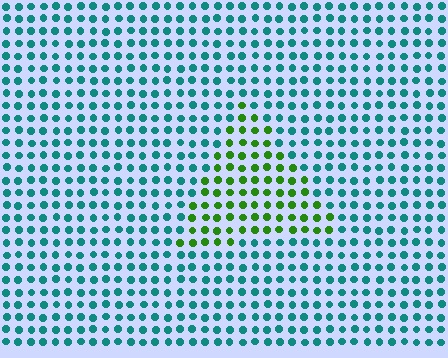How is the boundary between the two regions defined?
The boundary is defined purely by a slight shift in hue (about 65 degrees). Spacing, size, and orientation are identical on both sides.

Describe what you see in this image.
The image is filled with small teal elements in a uniform arrangement. A triangle-shaped region is visible where the elements are tinted to a slightly different hue, forming a subtle color boundary.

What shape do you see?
I see a triangle.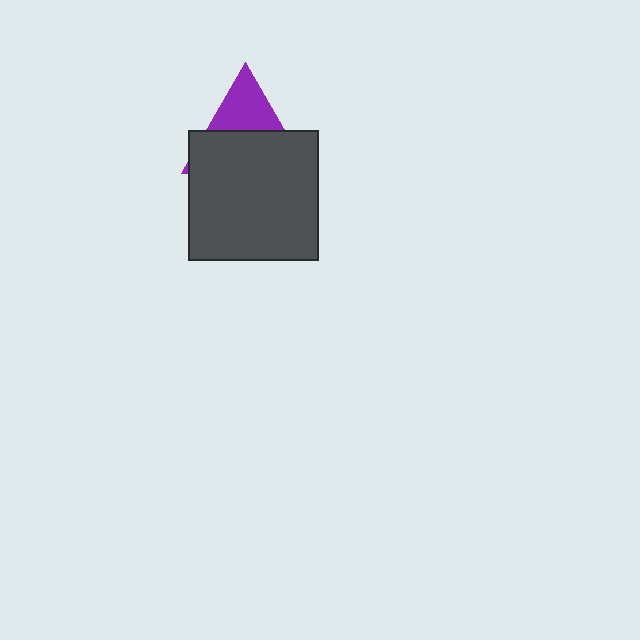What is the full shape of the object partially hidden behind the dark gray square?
The partially hidden object is a purple triangle.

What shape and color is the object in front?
The object in front is a dark gray square.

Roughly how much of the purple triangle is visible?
A small part of it is visible (roughly 37%).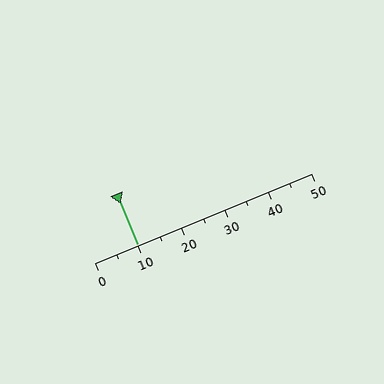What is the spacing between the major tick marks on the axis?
The major ticks are spaced 10 apart.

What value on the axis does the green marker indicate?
The marker indicates approximately 10.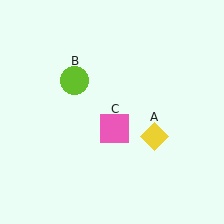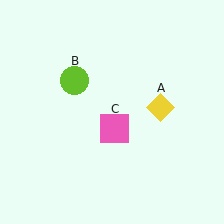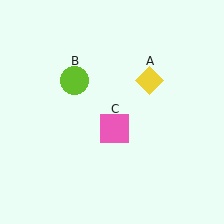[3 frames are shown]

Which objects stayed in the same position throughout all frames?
Lime circle (object B) and pink square (object C) remained stationary.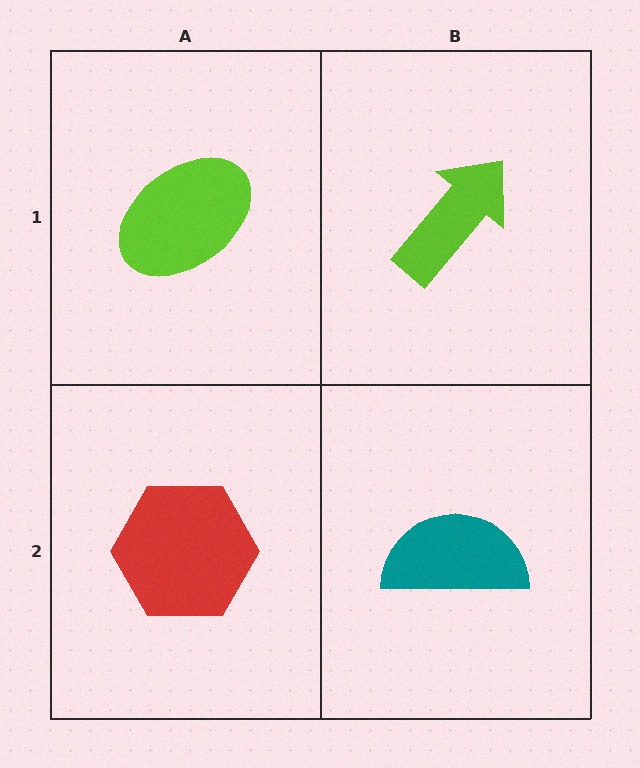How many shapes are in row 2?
2 shapes.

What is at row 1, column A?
A lime ellipse.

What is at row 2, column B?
A teal semicircle.